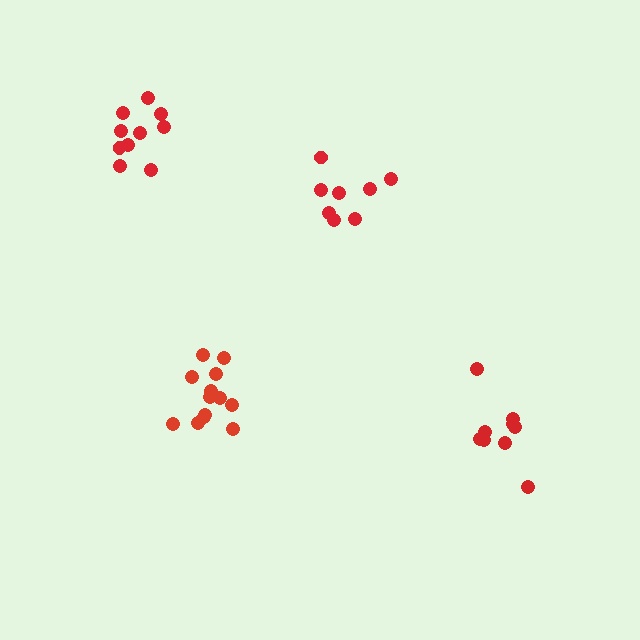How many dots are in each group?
Group 1: 8 dots, Group 2: 13 dots, Group 3: 9 dots, Group 4: 10 dots (40 total).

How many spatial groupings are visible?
There are 4 spatial groupings.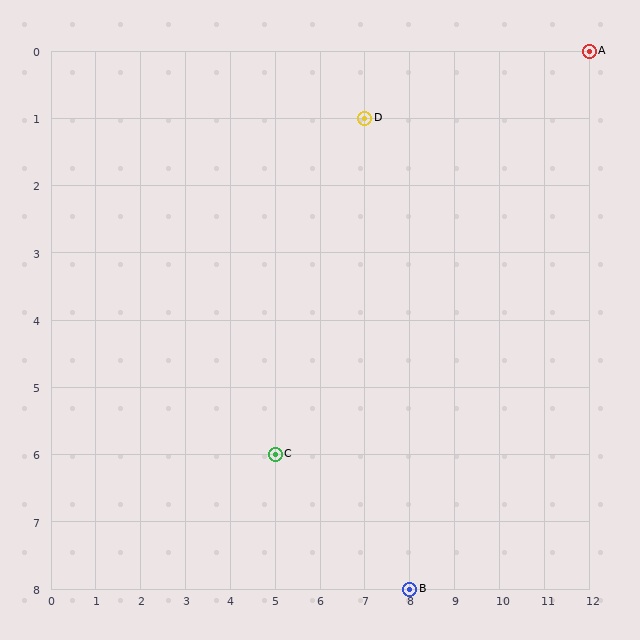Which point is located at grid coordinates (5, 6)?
Point C is at (5, 6).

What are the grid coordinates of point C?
Point C is at grid coordinates (5, 6).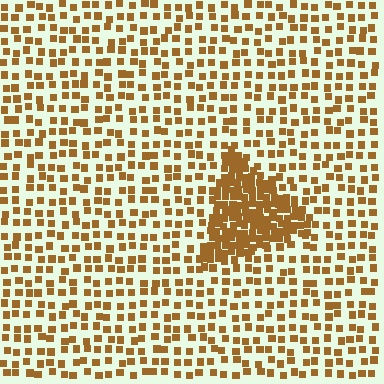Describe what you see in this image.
The image contains small brown elements arranged at two different densities. A triangle-shaped region is visible where the elements are more densely packed than the surrounding area.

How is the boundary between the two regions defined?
The boundary is defined by a change in element density (approximately 2.8x ratio). All elements are the same color, size, and shape.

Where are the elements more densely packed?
The elements are more densely packed inside the triangle boundary.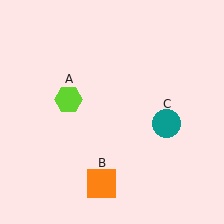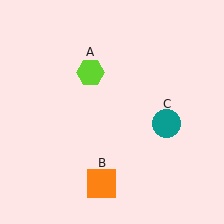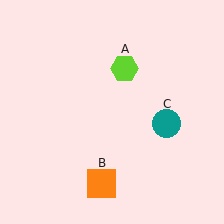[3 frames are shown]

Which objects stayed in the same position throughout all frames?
Orange square (object B) and teal circle (object C) remained stationary.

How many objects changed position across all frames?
1 object changed position: lime hexagon (object A).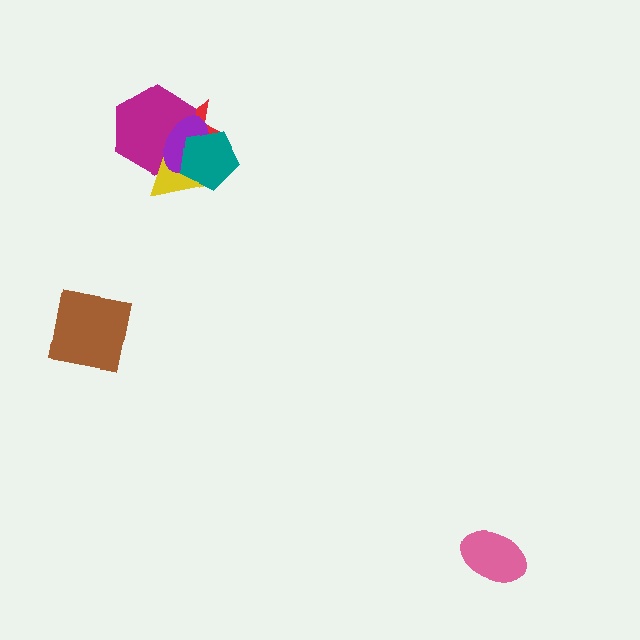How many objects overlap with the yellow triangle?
4 objects overlap with the yellow triangle.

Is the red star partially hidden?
Yes, it is partially covered by another shape.